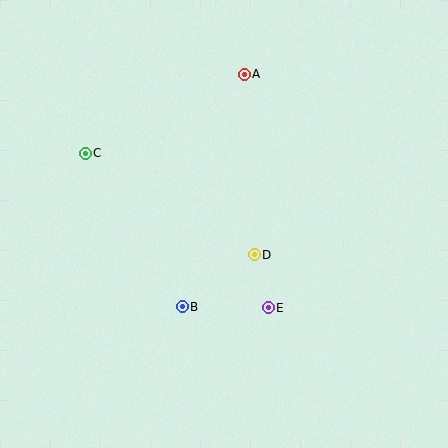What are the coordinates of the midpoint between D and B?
The midpoint between D and B is at (218, 281).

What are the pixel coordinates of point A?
Point A is at (244, 74).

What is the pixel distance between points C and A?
The distance between C and A is 178 pixels.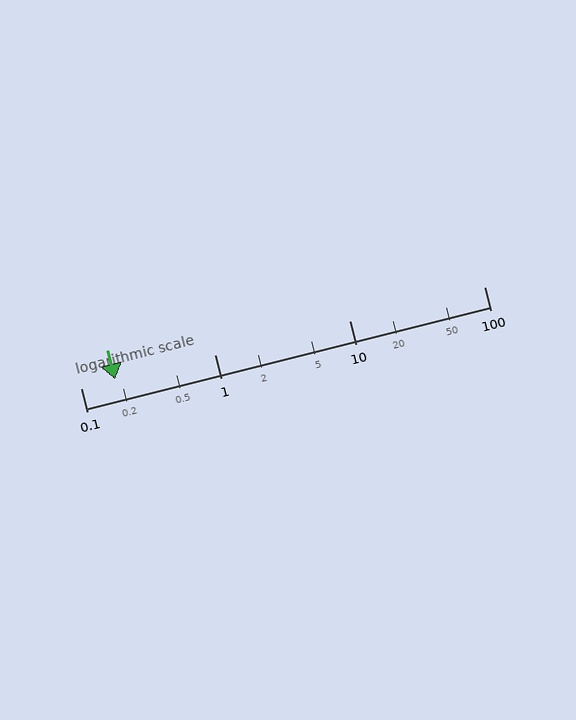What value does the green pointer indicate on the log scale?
The pointer indicates approximately 0.18.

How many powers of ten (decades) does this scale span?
The scale spans 3 decades, from 0.1 to 100.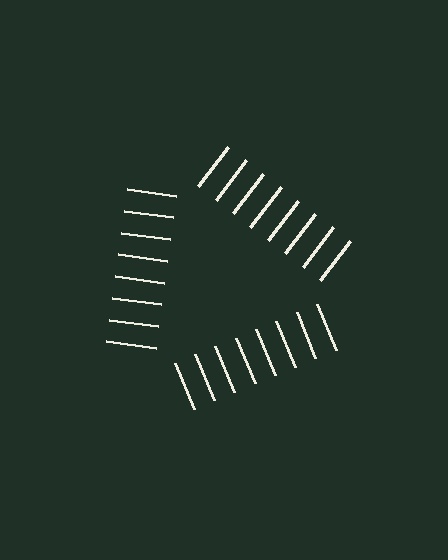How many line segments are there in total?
24 — 8 along each of the 3 edges.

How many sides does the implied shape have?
3 sides — the line-ends trace a triangle.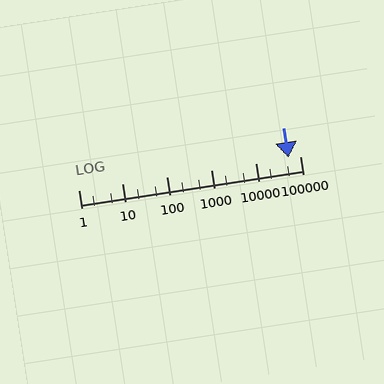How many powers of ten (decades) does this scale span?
The scale spans 5 decades, from 1 to 100000.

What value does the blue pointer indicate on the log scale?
The pointer indicates approximately 54000.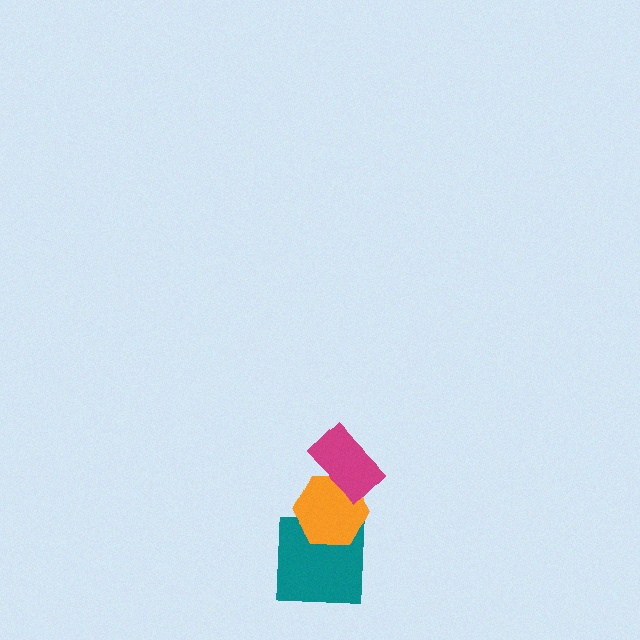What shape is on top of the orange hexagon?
The magenta rectangle is on top of the orange hexagon.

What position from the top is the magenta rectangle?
The magenta rectangle is 1st from the top.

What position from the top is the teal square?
The teal square is 3rd from the top.